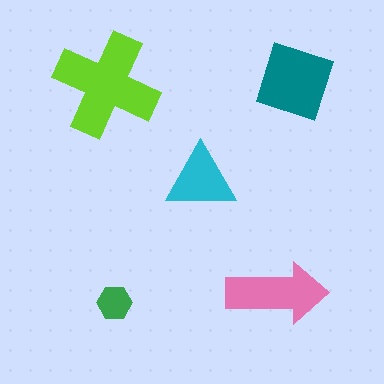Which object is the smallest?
The green hexagon.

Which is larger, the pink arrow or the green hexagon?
The pink arrow.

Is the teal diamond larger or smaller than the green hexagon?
Larger.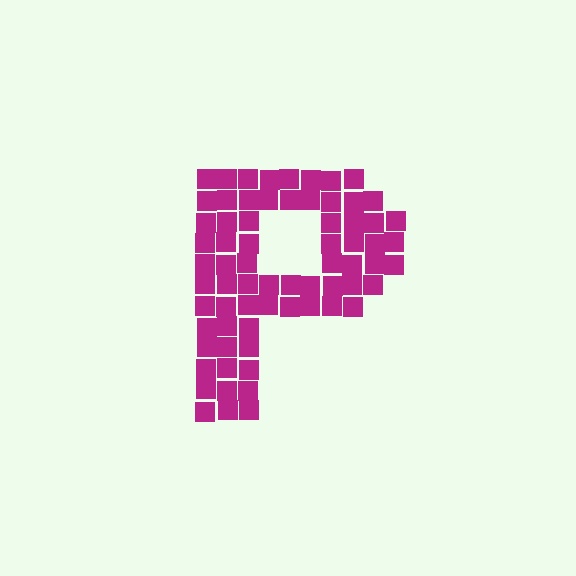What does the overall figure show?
The overall figure shows the letter P.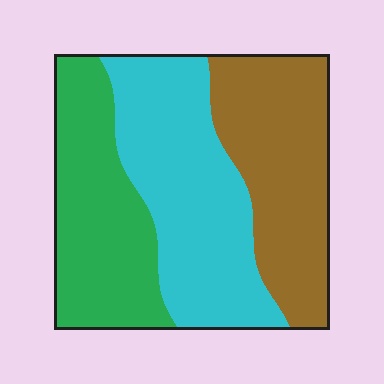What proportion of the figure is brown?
Brown takes up about one third (1/3) of the figure.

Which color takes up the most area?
Cyan, at roughly 40%.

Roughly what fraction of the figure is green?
Green takes up between a quarter and a half of the figure.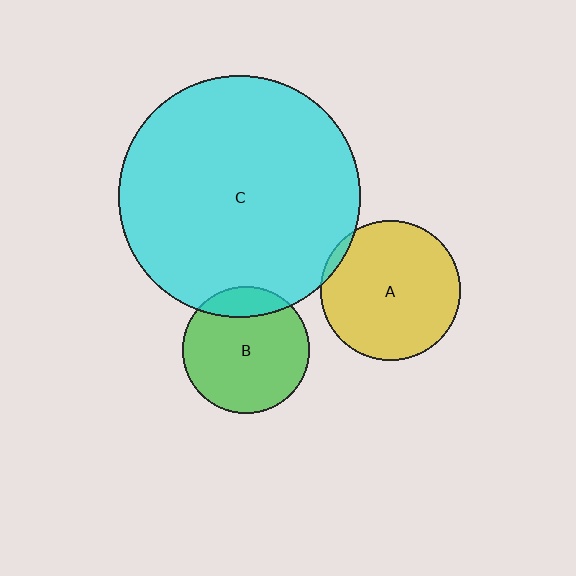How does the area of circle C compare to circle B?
Approximately 3.6 times.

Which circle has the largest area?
Circle C (cyan).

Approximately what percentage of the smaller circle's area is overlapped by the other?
Approximately 15%.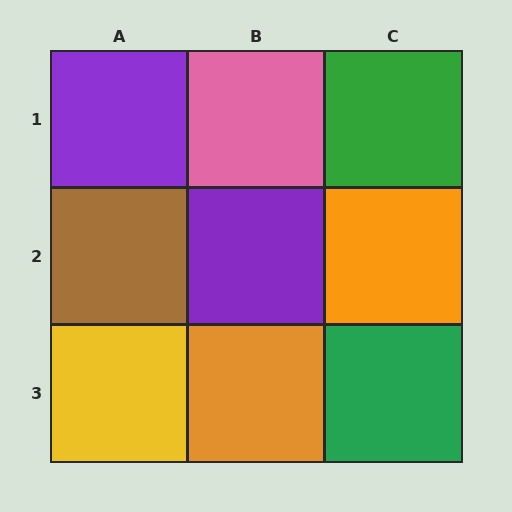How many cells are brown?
1 cell is brown.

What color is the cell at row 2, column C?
Orange.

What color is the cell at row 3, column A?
Yellow.